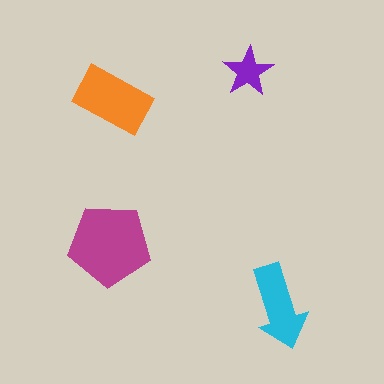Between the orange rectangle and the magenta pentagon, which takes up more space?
The magenta pentagon.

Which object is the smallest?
The purple star.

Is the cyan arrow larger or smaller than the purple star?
Larger.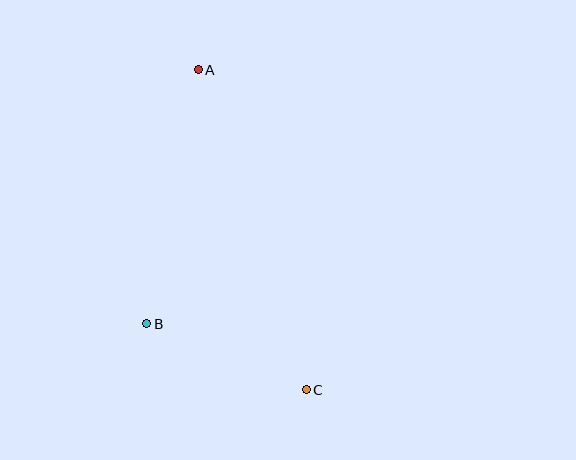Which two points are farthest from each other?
Points A and C are farthest from each other.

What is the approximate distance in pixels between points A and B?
The distance between A and B is approximately 259 pixels.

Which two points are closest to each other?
Points B and C are closest to each other.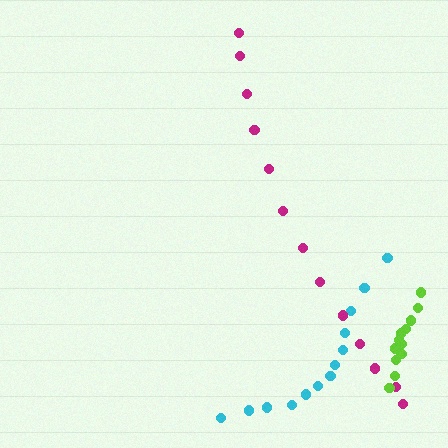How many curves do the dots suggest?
There are 3 distinct paths.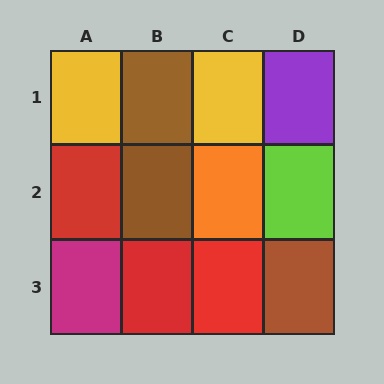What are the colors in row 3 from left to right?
Magenta, red, red, brown.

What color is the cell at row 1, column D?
Purple.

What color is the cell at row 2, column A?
Red.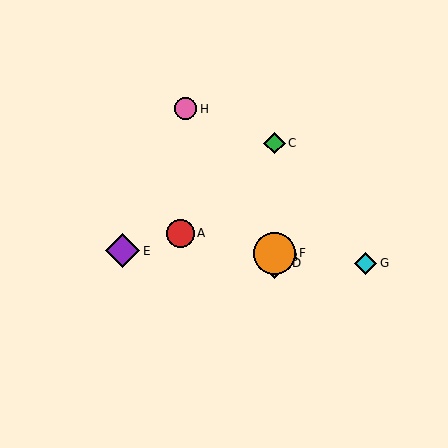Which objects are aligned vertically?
Objects B, C, D, F are aligned vertically.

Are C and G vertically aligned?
No, C is at x≈274 and G is at x≈366.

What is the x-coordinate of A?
Object A is at x≈181.